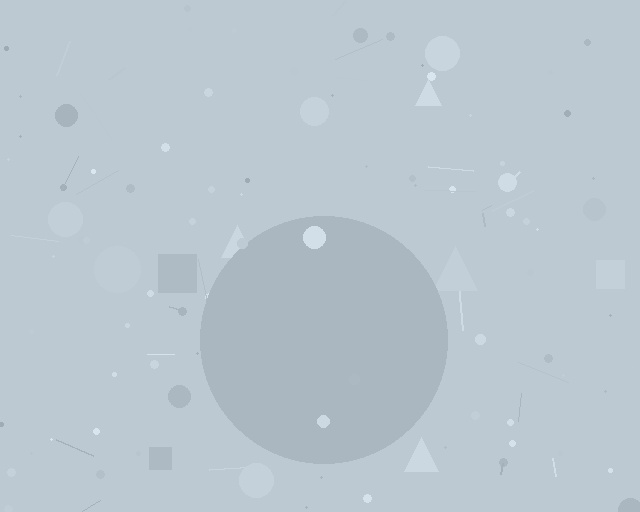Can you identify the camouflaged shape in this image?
The camouflaged shape is a circle.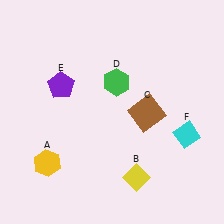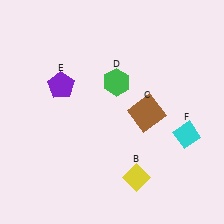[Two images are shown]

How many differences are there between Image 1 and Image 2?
There is 1 difference between the two images.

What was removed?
The yellow hexagon (A) was removed in Image 2.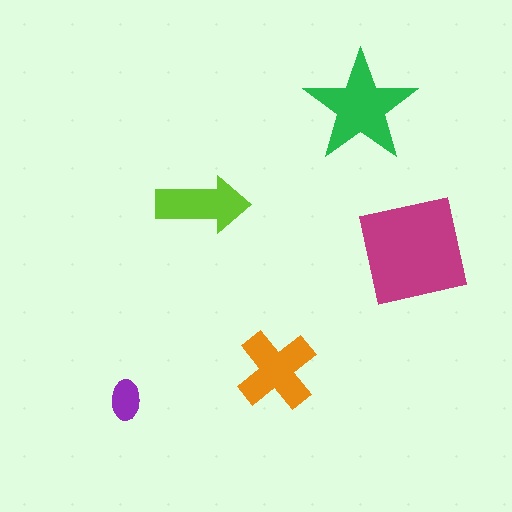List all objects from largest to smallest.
The magenta square, the green star, the orange cross, the lime arrow, the purple ellipse.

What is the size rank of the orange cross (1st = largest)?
3rd.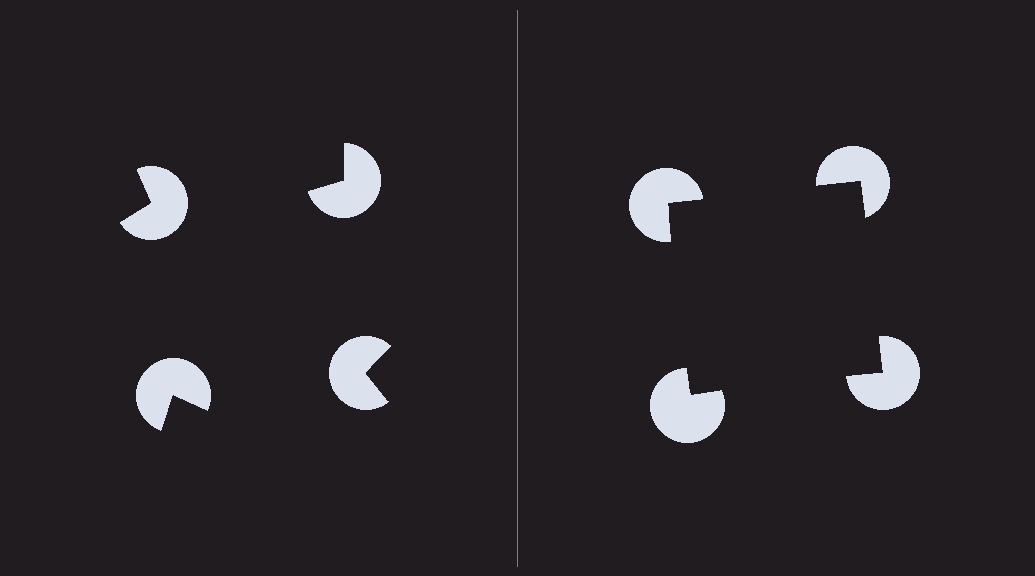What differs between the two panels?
The pac-man discs are positioned identically on both sides; only the wedge orientations differ. On the right they align to a square; on the left they are misaligned.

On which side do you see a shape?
An illusory square appears on the right side. On the left side the wedge cuts are rotated, so no coherent shape forms.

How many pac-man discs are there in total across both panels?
8 — 4 on each side.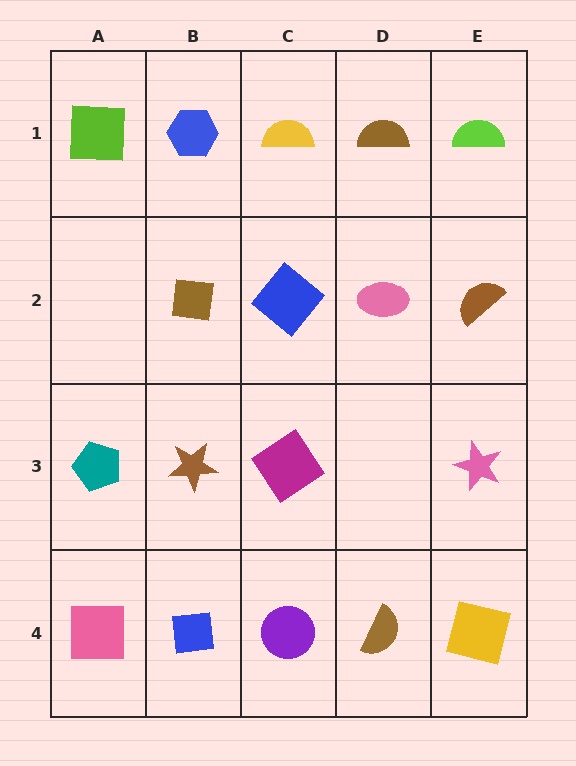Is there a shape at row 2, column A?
No, that cell is empty.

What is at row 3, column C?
A magenta diamond.